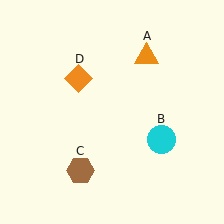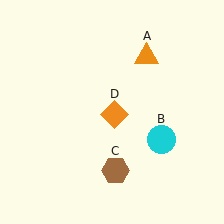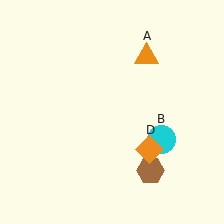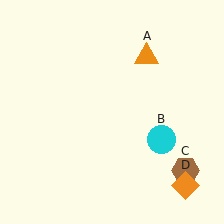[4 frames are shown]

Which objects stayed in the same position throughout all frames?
Orange triangle (object A) and cyan circle (object B) remained stationary.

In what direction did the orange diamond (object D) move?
The orange diamond (object D) moved down and to the right.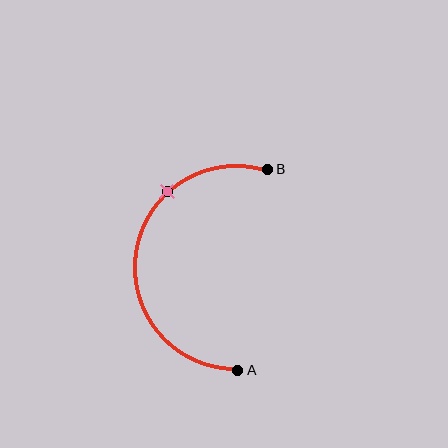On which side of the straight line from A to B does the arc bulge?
The arc bulges to the left of the straight line connecting A and B.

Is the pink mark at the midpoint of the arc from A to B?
No. The pink mark lies on the arc but is closer to endpoint B. The arc midpoint would be at the point on the curve equidistant along the arc from both A and B.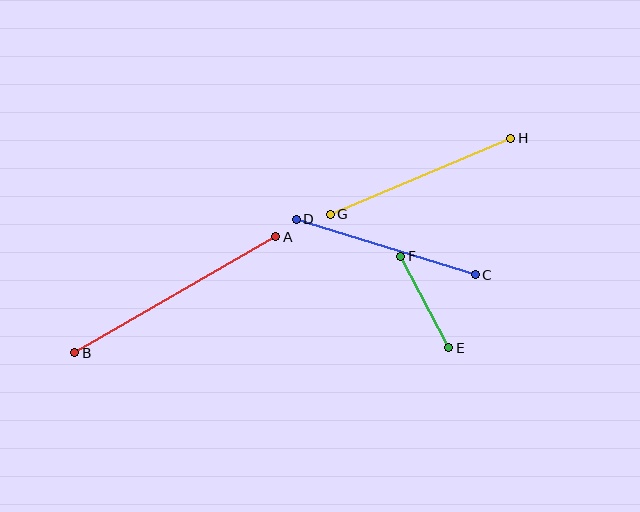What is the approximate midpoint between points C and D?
The midpoint is at approximately (386, 247) pixels.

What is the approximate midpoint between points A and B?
The midpoint is at approximately (175, 295) pixels.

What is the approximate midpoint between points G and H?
The midpoint is at approximately (420, 176) pixels.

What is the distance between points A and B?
The distance is approximately 232 pixels.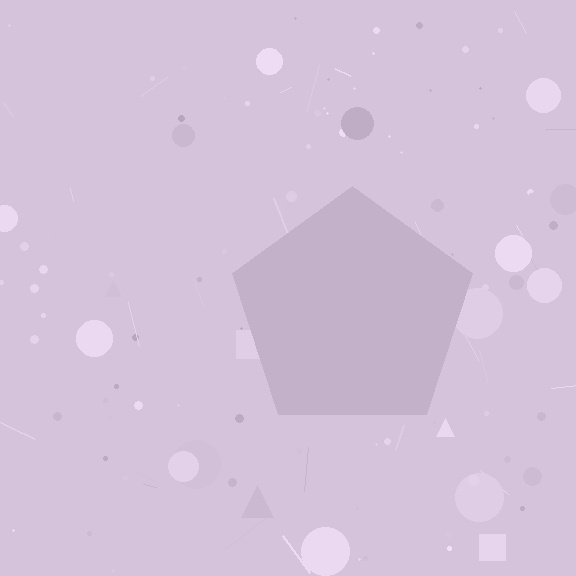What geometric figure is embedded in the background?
A pentagon is embedded in the background.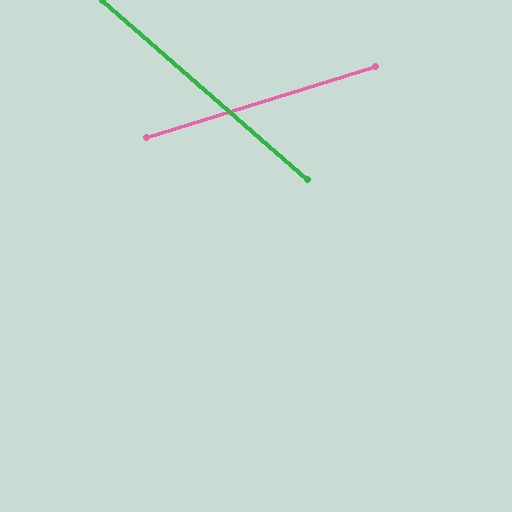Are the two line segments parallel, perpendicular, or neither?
Neither parallel nor perpendicular — they differ by about 58°.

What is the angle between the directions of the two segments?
Approximately 58 degrees.